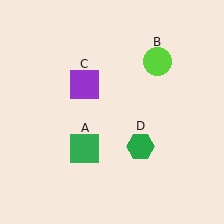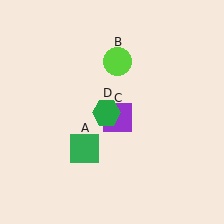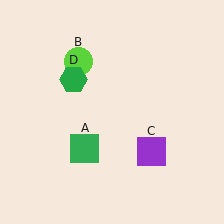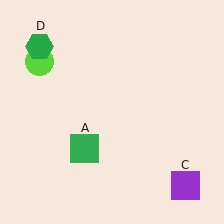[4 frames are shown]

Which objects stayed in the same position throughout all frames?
Green square (object A) remained stationary.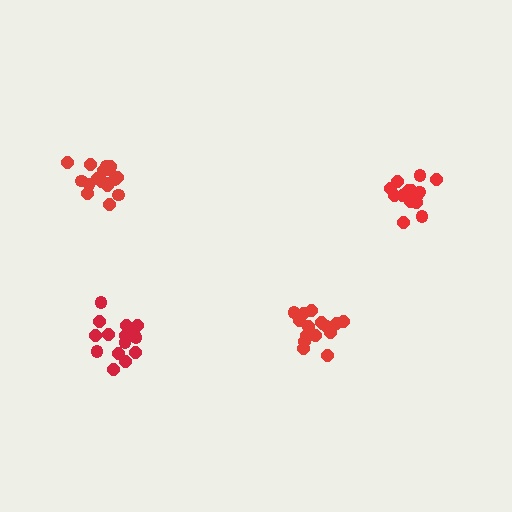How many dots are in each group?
Group 1: 17 dots, Group 2: 18 dots, Group 3: 16 dots, Group 4: 15 dots (66 total).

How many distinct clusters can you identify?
There are 4 distinct clusters.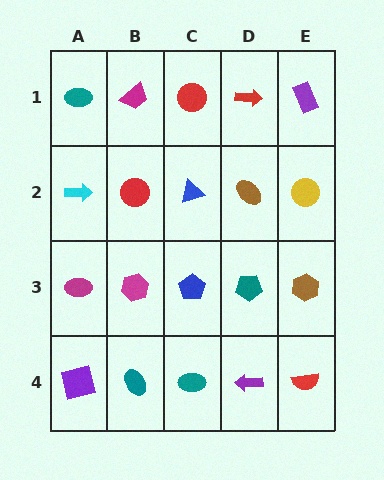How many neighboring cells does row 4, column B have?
3.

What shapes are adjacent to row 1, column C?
A blue triangle (row 2, column C), a magenta trapezoid (row 1, column B), a red arrow (row 1, column D).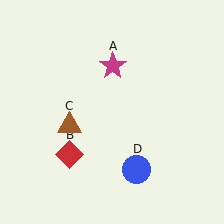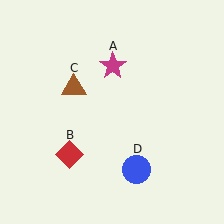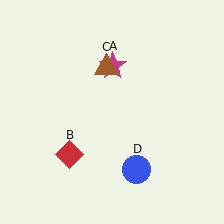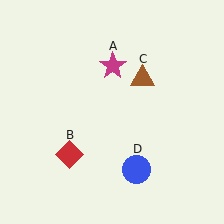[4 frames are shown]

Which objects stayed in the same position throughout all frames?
Magenta star (object A) and red diamond (object B) and blue circle (object D) remained stationary.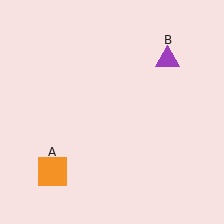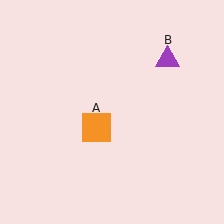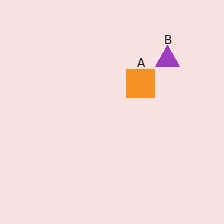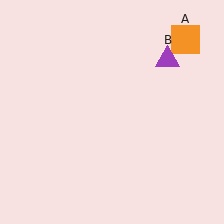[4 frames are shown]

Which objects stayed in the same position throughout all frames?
Purple triangle (object B) remained stationary.